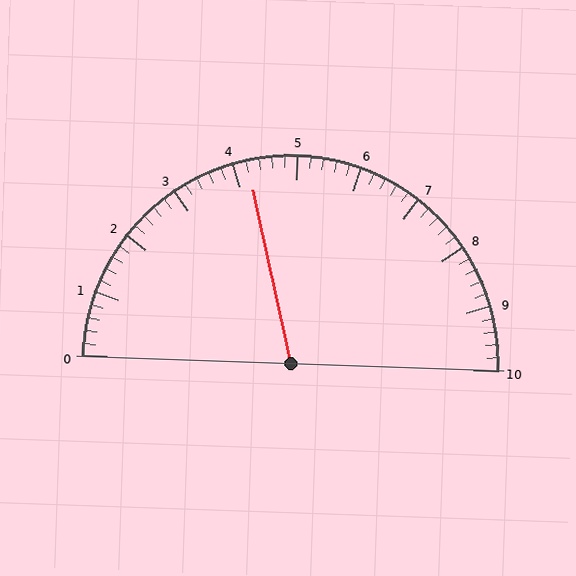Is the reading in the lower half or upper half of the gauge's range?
The reading is in the lower half of the range (0 to 10).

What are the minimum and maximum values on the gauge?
The gauge ranges from 0 to 10.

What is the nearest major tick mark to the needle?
The nearest major tick mark is 4.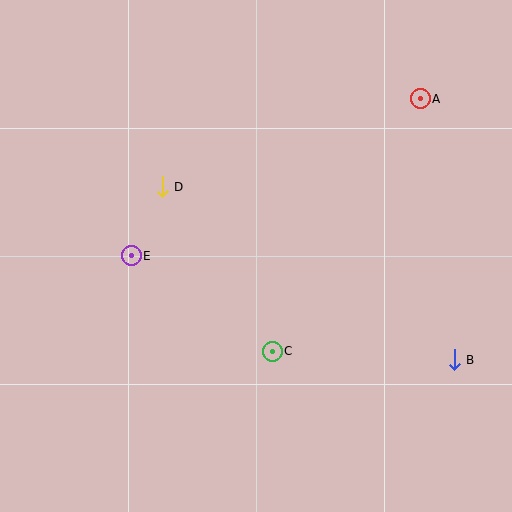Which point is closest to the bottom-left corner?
Point E is closest to the bottom-left corner.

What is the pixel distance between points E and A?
The distance between E and A is 329 pixels.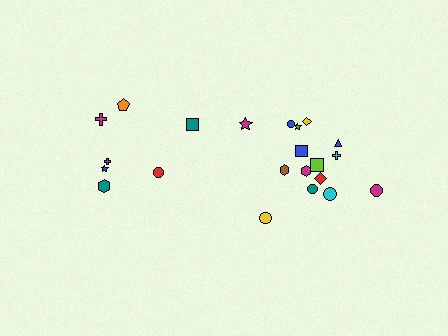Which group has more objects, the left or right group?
The right group.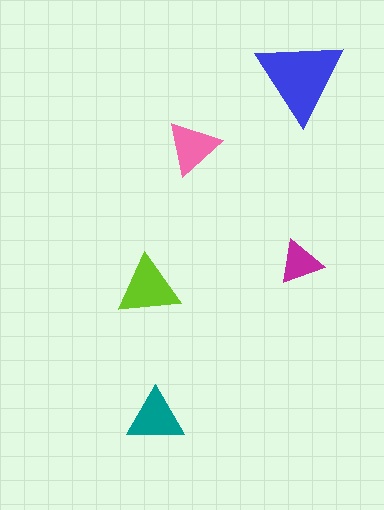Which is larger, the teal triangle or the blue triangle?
The blue one.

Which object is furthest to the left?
The lime triangle is leftmost.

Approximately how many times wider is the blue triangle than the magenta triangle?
About 2 times wider.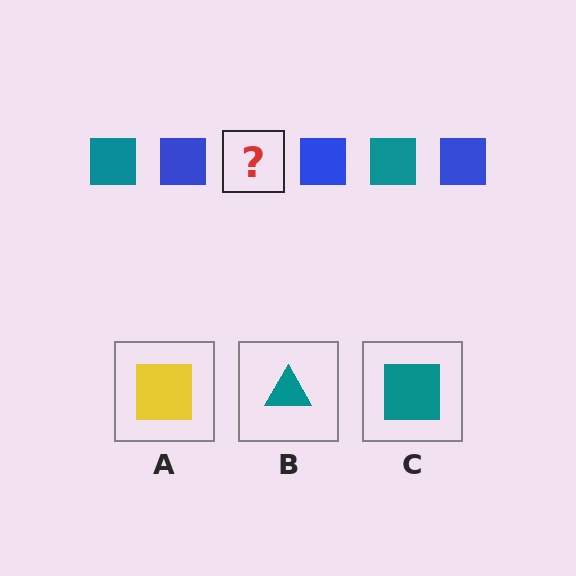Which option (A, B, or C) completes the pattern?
C.